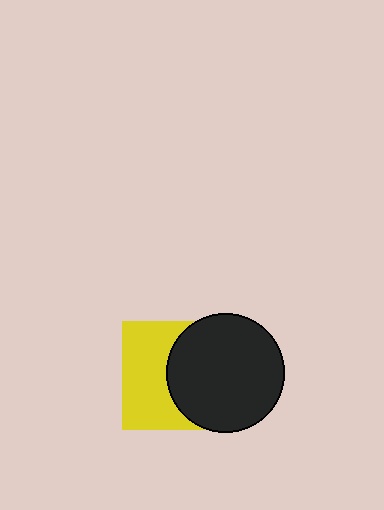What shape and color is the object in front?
The object in front is a black circle.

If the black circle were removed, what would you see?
You would see the complete yellow square.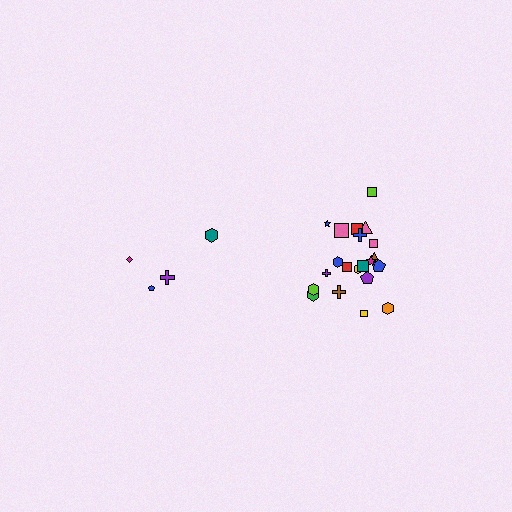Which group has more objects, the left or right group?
The right group.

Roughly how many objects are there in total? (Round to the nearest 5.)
Roughly 25 objects in total.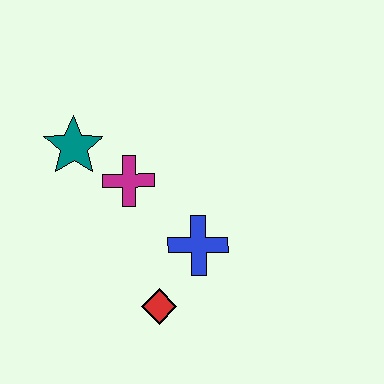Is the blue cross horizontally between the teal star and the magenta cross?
No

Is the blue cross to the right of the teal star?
Yes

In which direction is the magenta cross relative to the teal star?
The magenta cross is to the right of the teal star.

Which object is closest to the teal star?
The magenta cross is closest to the teal star.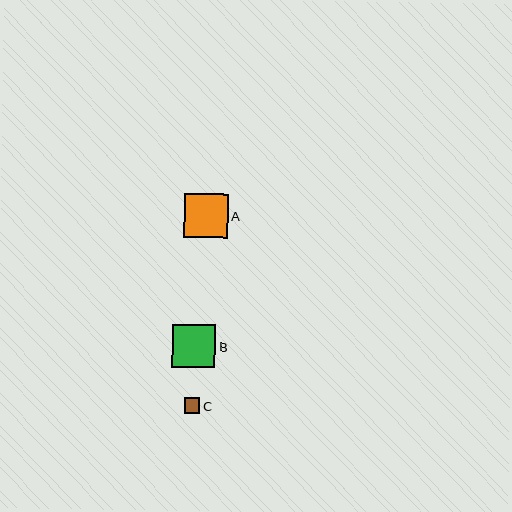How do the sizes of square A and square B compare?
Square A and square B are approximately the same size.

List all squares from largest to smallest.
From largest to smallest: A, B, C.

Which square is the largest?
Square A is the largest with a size of approximately 44 pixels.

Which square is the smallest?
Square C is the smallest with a size of approximately 16 pixels.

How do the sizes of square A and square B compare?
Square A and square B are approximately the same size.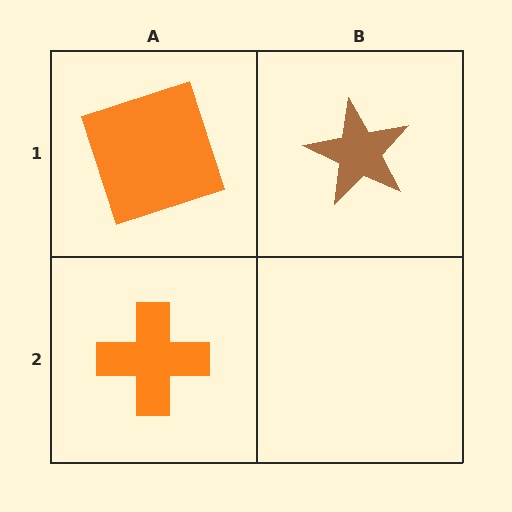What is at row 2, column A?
An orange cross.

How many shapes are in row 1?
2 shapes.